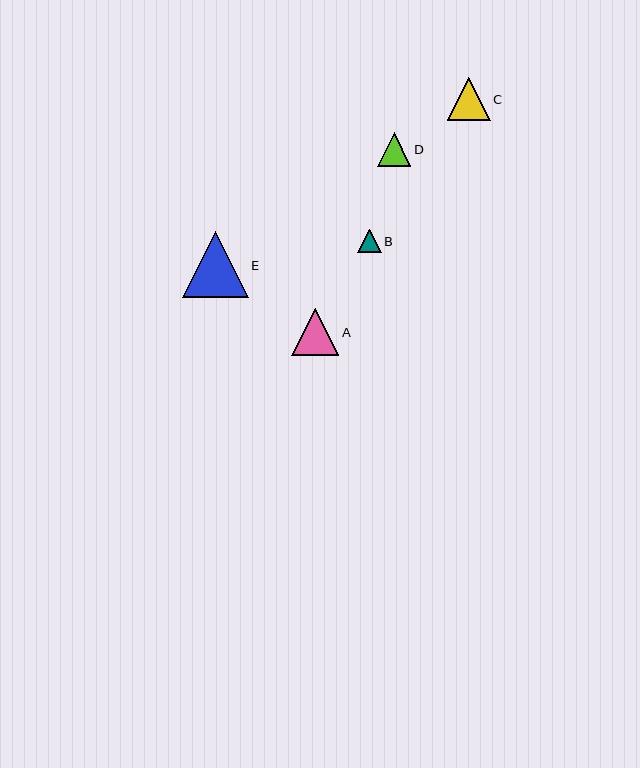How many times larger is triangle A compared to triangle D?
Triangle A is approximately 1.4 times the size of triangle D.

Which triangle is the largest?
Triangle E is the largest with a size of approximately 66 pixels.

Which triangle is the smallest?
Triangle B is the smallest with a size of approximately 23 pixels.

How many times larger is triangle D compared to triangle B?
Triangle D is approximately 1.4 times the size of triangle B.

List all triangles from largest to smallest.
From largest to smallest: E, A, C, D, B.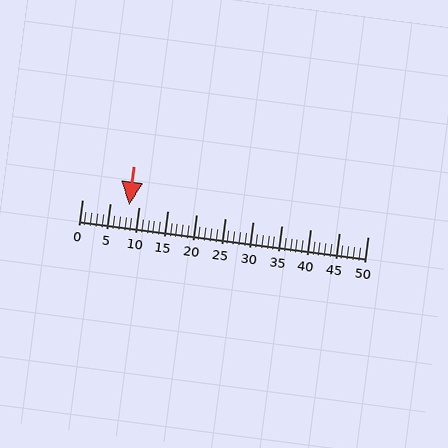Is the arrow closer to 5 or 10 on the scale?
The arrow is closer to 10.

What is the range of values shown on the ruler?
The ruler shows values from 0 to 50.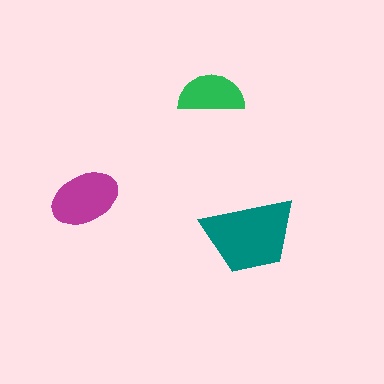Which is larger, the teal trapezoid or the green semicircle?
The teal trapezoid.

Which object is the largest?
The teal trapezoid.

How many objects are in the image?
There are 3 objects in the image.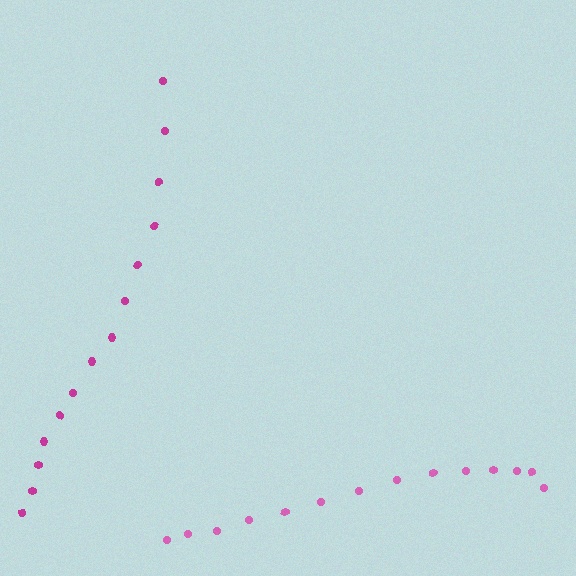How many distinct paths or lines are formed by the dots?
There are 2 distinct paths.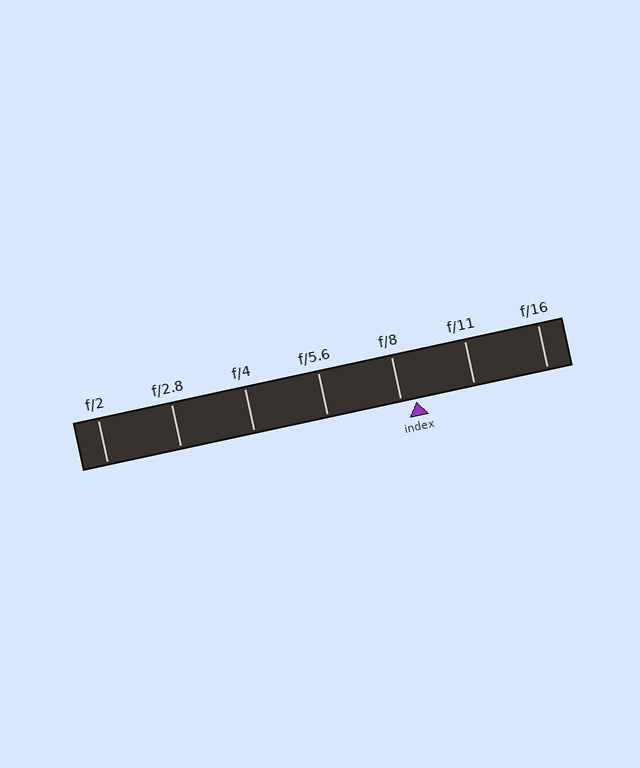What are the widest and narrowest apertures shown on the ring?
The widest aperture shown is f/2 and the narrowest is f/16.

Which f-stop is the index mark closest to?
The index mark is closest to f/8.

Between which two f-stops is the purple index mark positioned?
The index mark is between f/8 and f/11.